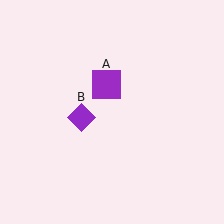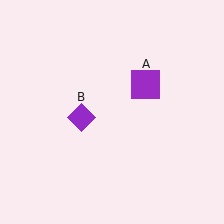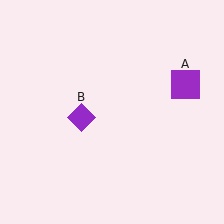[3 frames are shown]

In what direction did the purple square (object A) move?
The purple square (object A) moved right.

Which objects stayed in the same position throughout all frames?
Purple diamond (object B) remained stationary.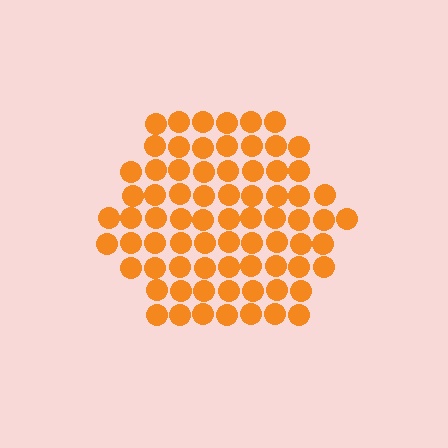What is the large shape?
The large shape is a hexagon.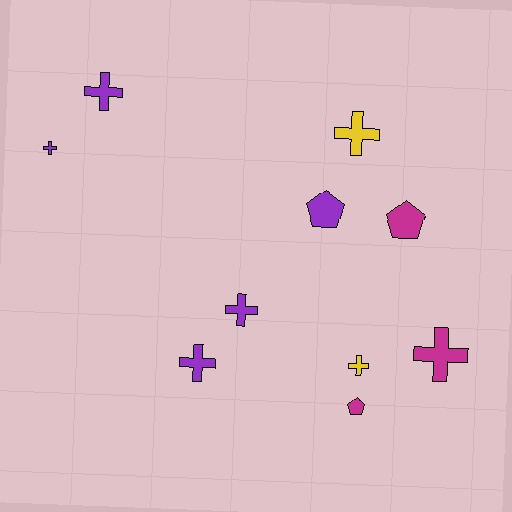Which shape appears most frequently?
Cross, with 7 objects.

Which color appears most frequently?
Purple, with 5 objects.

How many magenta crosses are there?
There is 1 magenta cross.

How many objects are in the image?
There are 10 objects.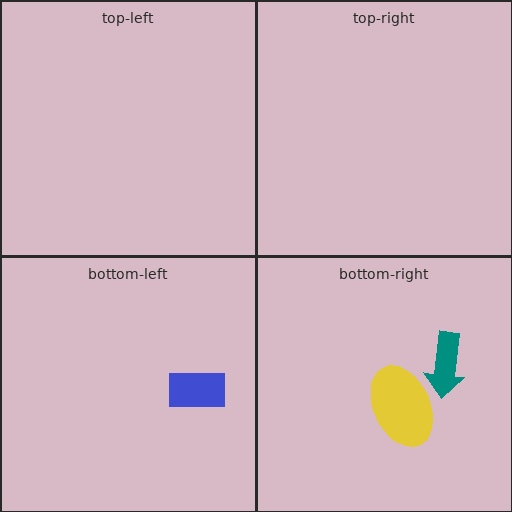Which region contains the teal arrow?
The bottom-right region.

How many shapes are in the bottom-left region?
1.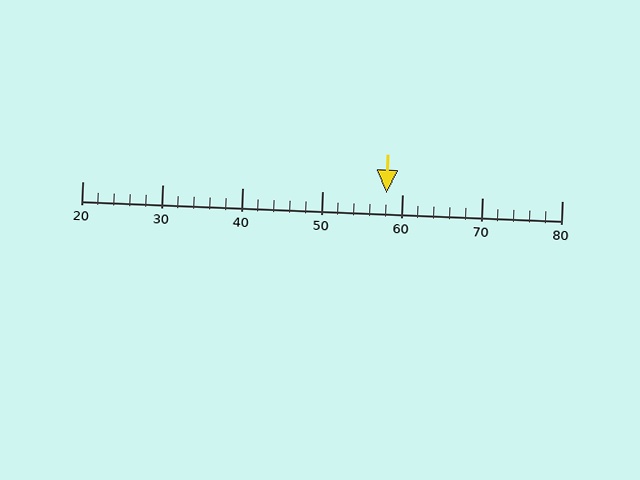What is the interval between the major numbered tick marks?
The major tick marks are spaced 10 units apart.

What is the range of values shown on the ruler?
The ruler shows values from 20 to 80.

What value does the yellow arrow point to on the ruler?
The yellow arrow points to approximately 58.